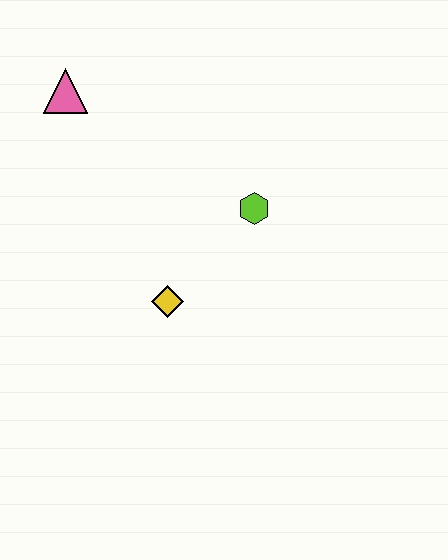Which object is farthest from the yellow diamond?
The pink triangle is farthest from the yellow diamond.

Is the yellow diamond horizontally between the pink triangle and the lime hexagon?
Yes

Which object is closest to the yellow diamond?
The lime hexagon is closest to the yellow diamond.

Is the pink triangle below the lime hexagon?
No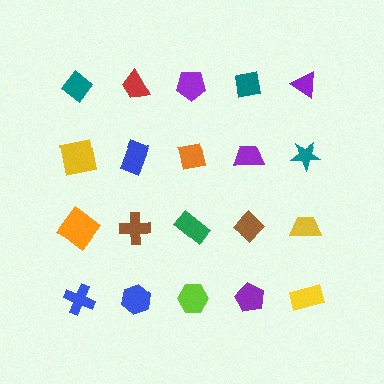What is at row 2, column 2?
A blue rectangle.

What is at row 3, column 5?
A yellow trapezoid.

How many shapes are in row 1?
5 shapes.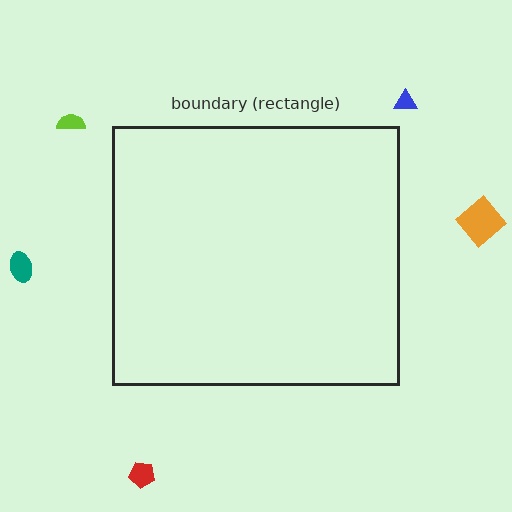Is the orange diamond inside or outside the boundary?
Outside.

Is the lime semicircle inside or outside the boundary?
Outside.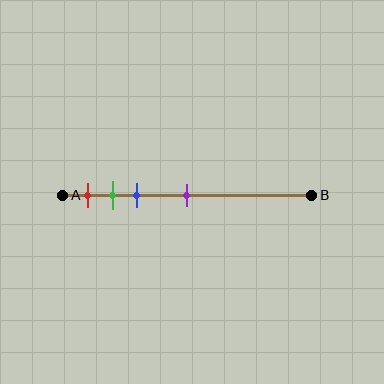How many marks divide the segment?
There are 4 marks dividing the segment.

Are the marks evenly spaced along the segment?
No, the marks are not evenly spaced.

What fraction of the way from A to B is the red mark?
The red mark is approximately 10% (0.1) of the way from A to B.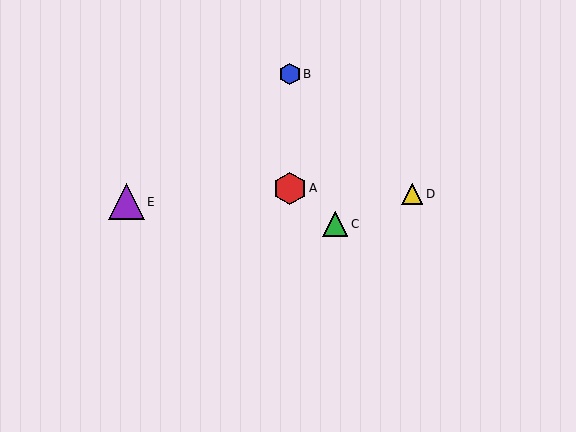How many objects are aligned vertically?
2 objects (A, B) are aligned vertically.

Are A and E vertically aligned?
No, A is at x≈290 and E is at x≈126.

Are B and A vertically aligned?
Yes, both are at x≈290.